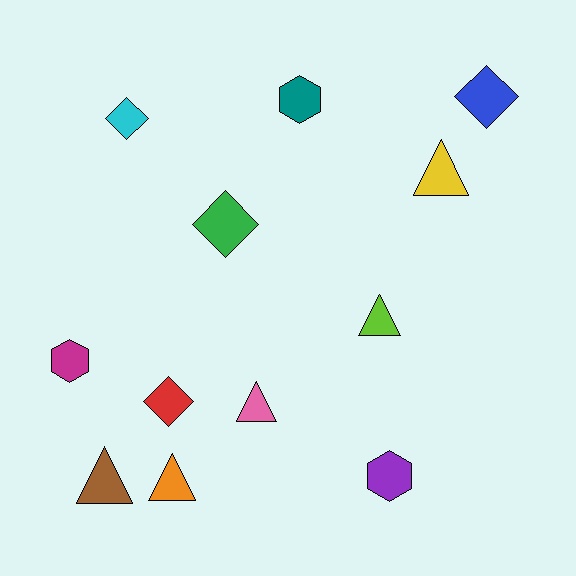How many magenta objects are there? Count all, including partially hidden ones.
There is 1 magenta object.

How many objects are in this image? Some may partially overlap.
There are 12 objects.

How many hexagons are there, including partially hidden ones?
There are 3 hexagons.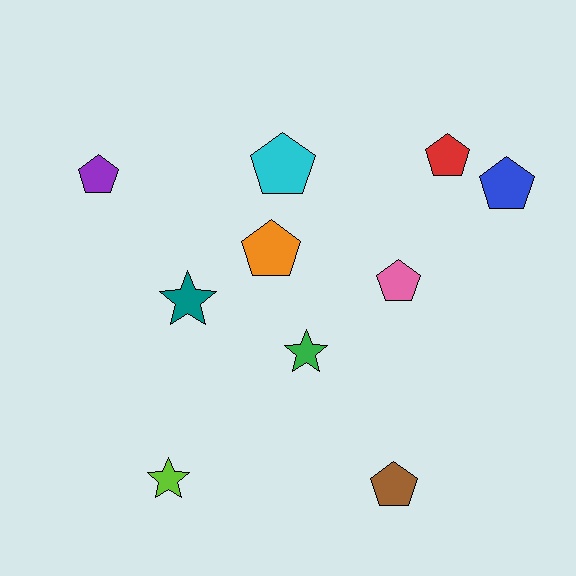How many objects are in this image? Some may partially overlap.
There are 10 objects.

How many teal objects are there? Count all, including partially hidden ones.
There is 1 teal object.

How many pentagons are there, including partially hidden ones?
There are 7 pentagons.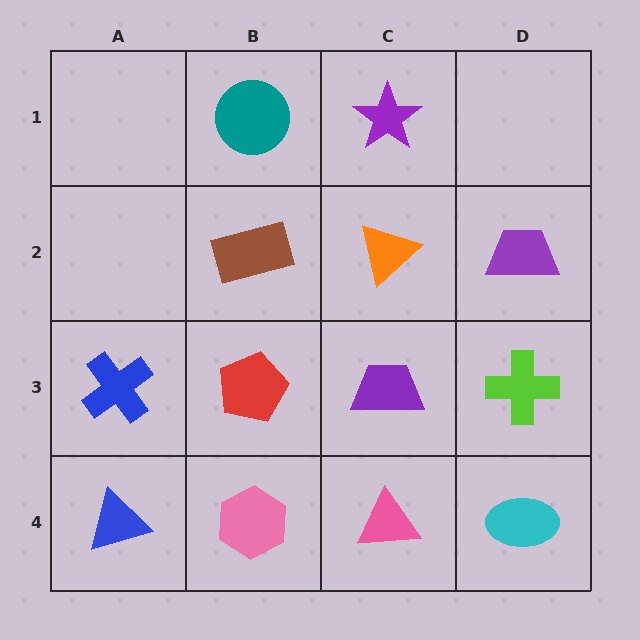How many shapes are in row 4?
4 shapes.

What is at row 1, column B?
A teal circle.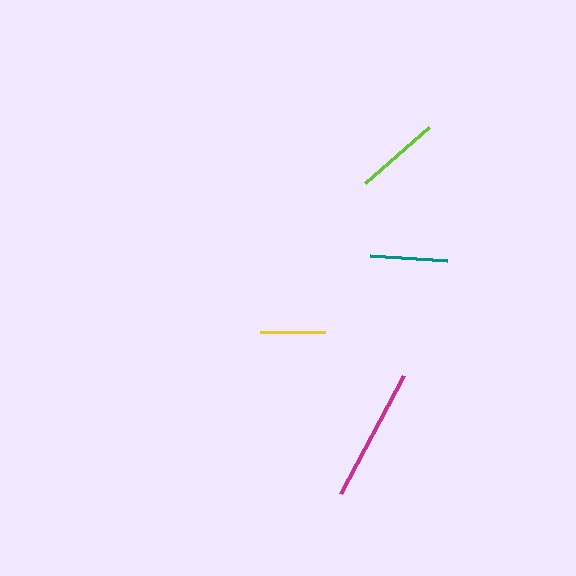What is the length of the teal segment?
The teal segment is approximately 77 pixels long.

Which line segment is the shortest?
The yellow line is the shortest at approximately 65 pixels.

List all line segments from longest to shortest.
From longest to shortest: magenta, lime, teal, yellow.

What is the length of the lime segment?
The lime segment is approximately 85 pixels long.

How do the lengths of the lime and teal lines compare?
The lime and teal lines are approximately the same length.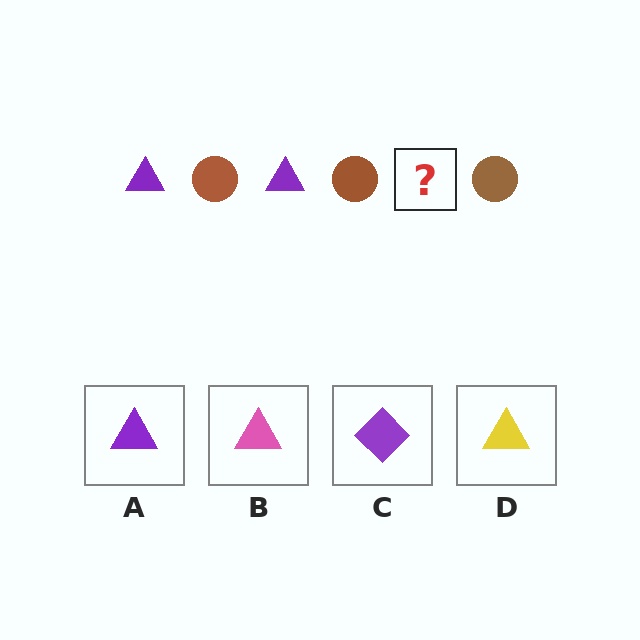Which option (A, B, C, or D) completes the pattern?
A.